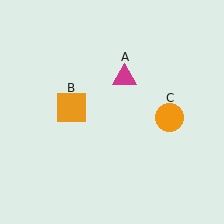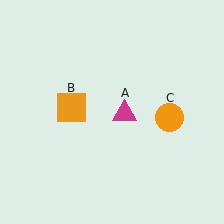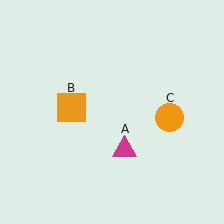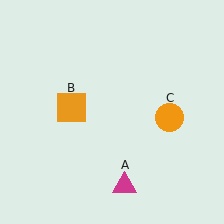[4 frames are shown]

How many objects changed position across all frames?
1 object changed position: magenta triangle (object A).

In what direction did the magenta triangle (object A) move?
The magenta triangle (object A) moved down.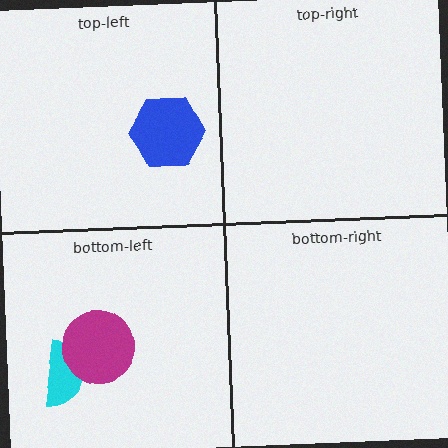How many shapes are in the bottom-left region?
2.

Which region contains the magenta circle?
The bottom-left region.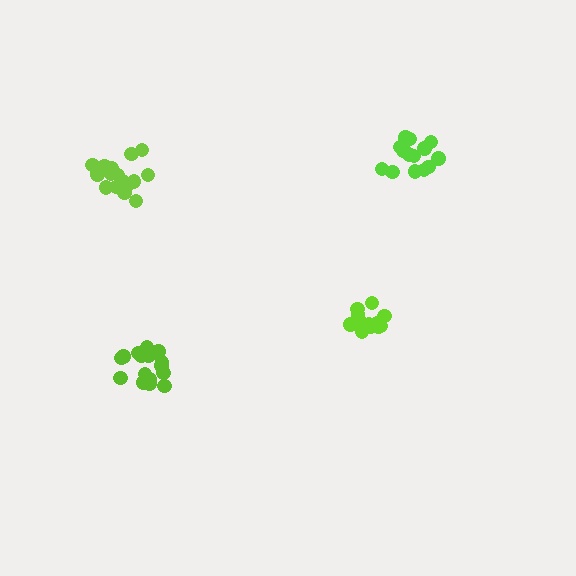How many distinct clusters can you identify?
There are 4 distinct clusters.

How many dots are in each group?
Group 1: 13 dots, Group 2: 18 dots, Group 3: 16 dots, Group 4: 14 dots (61 total).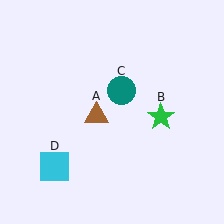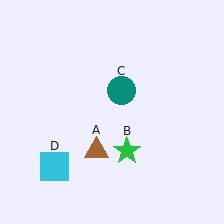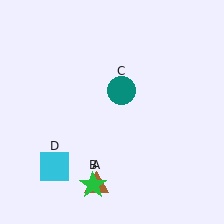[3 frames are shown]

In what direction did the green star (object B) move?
The green star (object B) moved down and to the left.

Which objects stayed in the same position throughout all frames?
Teal circle (object C) and cyan square (object D) remained stationary.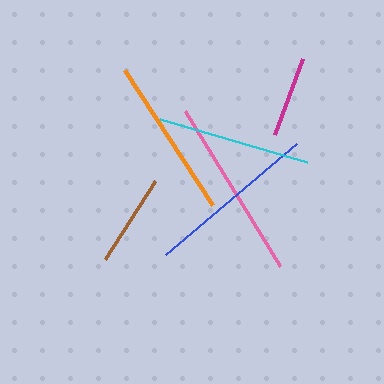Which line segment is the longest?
The pink line is the longest at approximately 182 pixels.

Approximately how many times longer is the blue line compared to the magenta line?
The blue line is approximately 2.1 times the length of the magenta line.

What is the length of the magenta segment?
The magenta segment is approximately 81 pixels long.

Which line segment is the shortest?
The magenta line is the shortest at approximately 81 pixels.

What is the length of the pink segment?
The pink segment is approximately 182 pixels long.